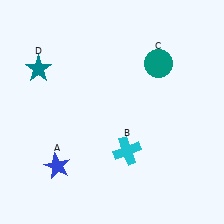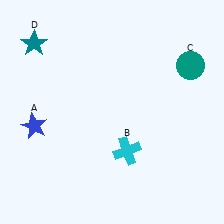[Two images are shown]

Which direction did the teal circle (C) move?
The teal circle (C) moved right.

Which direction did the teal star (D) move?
The teal star (D) moved up.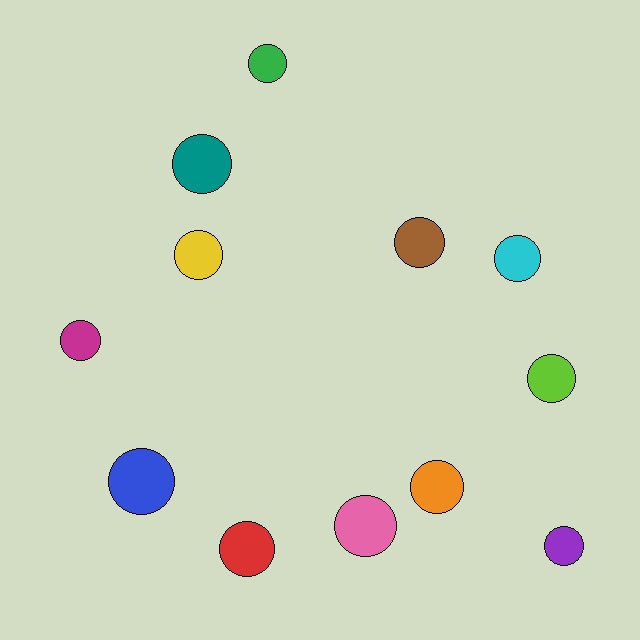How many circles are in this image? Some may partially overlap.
There are 12 circles.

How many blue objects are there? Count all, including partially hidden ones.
There is 1 blue object.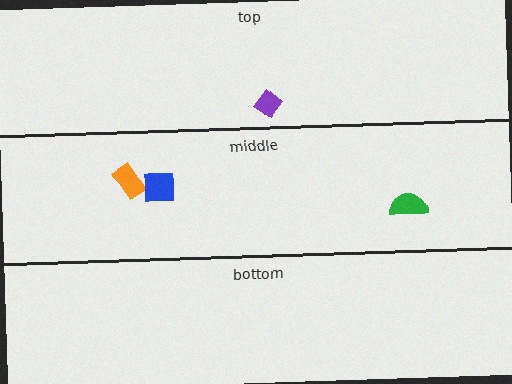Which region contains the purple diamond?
The top region.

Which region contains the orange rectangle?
The middle region.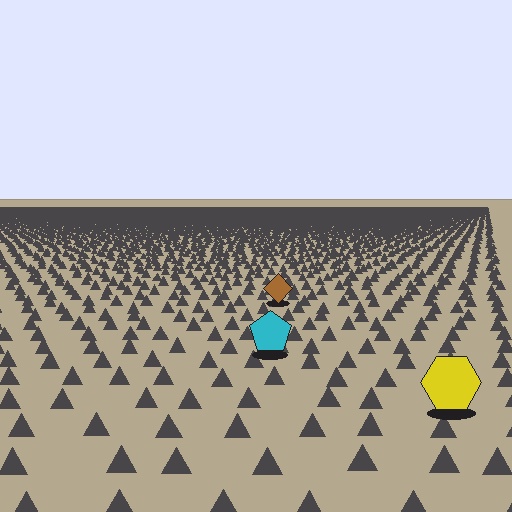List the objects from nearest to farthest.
From nearest to farthest: the yellow hexagon, the cyan pentagon, the brown diamond.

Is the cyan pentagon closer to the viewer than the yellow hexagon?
No. The yellow hexagon is closer — you can tell from the texture gradient: the ground texture is coarser near it.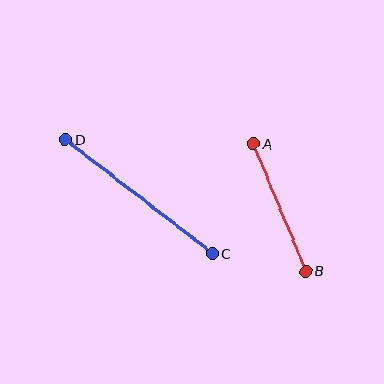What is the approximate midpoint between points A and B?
The midpoint is at approximately (280, 208) pixels.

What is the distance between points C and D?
The distance is approximately 186 pixels.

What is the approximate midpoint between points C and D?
The midpoint is at approximately (139, 197) pixels.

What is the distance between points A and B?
The distance is approximately 138 pixels.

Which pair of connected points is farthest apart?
Points C and D are farthest apart.